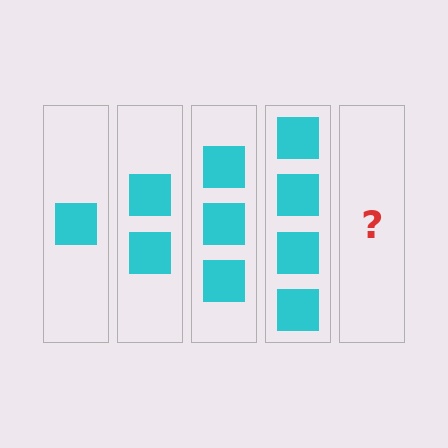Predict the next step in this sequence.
The next step is 5 squares.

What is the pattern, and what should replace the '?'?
The pattern is that each step adds one more square. The '?' should be 5 squares.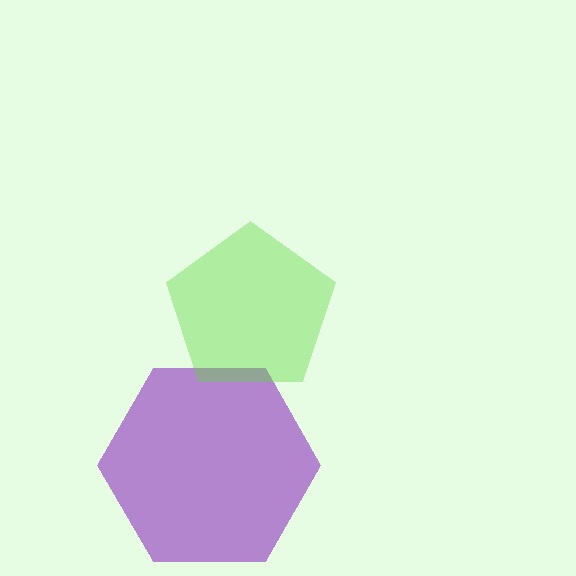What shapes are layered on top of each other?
The layered shapes are: a purple hexagon, a lime pentagon.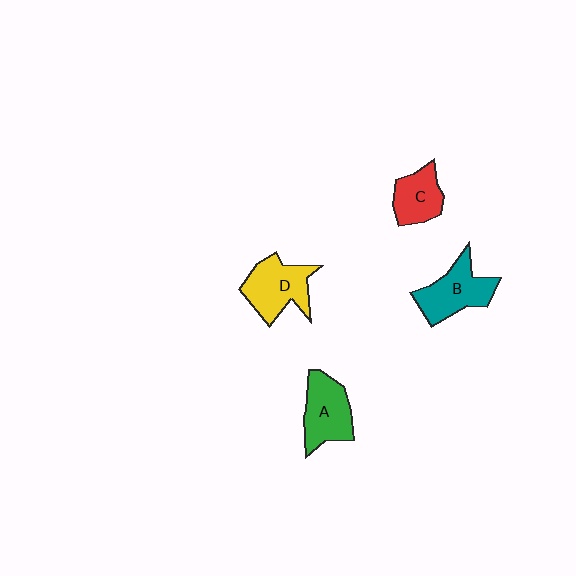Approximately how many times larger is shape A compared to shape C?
Approximately 1.3 times.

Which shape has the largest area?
Shape D (yellow).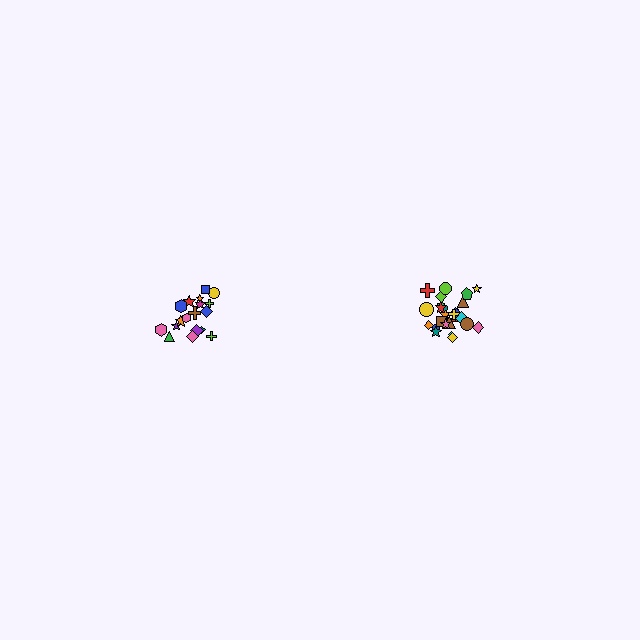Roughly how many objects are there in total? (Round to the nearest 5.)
Roughly 45 objects in total.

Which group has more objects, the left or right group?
The right group.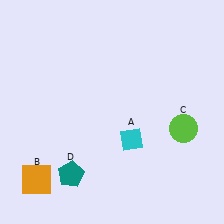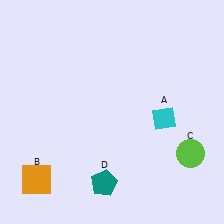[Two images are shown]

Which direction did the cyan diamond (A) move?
The cyan diamond (A) moved right.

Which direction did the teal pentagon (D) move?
The teal pentagon (D) moved right.